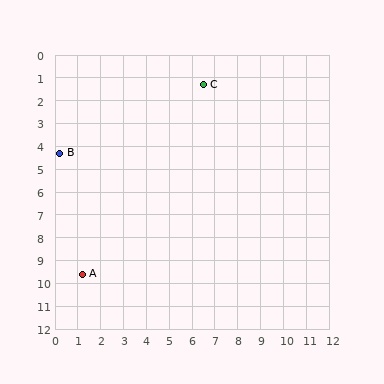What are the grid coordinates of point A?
Point A is at approximately (1.2, 9.6).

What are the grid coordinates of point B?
Point B is at approximately (0.2, 4.3).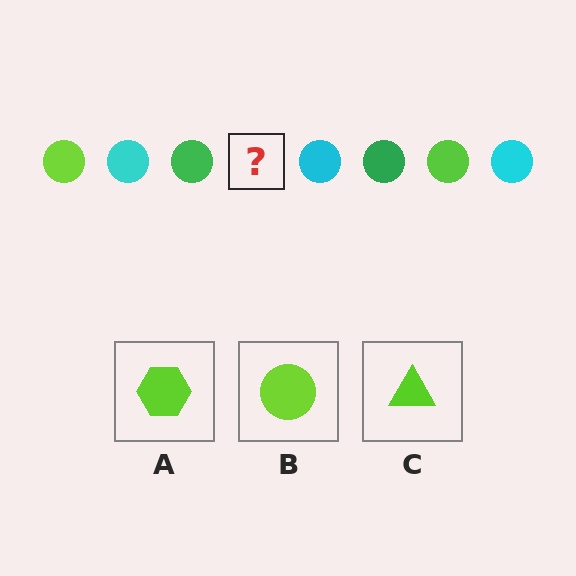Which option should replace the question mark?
Option B.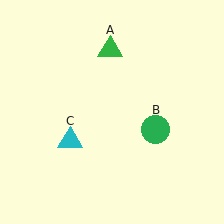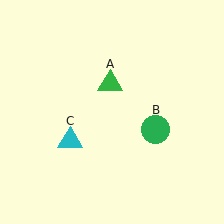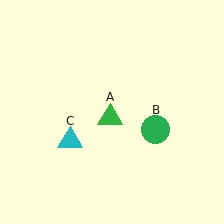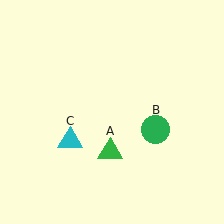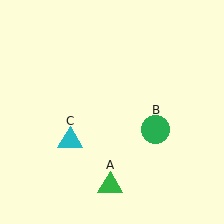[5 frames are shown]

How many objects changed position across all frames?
1 object changed position: green triangle (object A).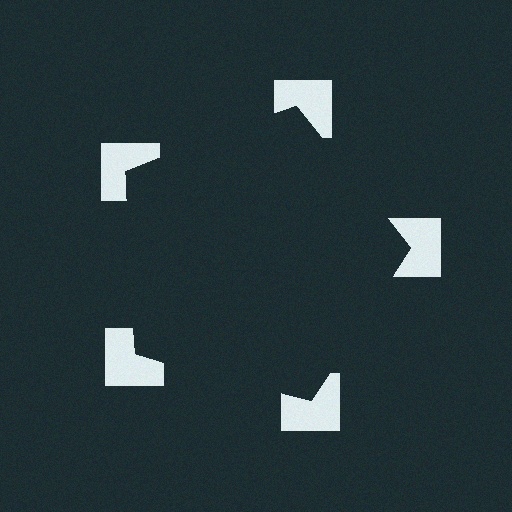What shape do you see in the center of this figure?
An illusory pentagon — its edges are inferred from the aligned wedge cuts in the notched squares, not physically drawn.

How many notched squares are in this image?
There are 5 — one at each vertex of the illusory pentagon.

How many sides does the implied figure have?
5 sides.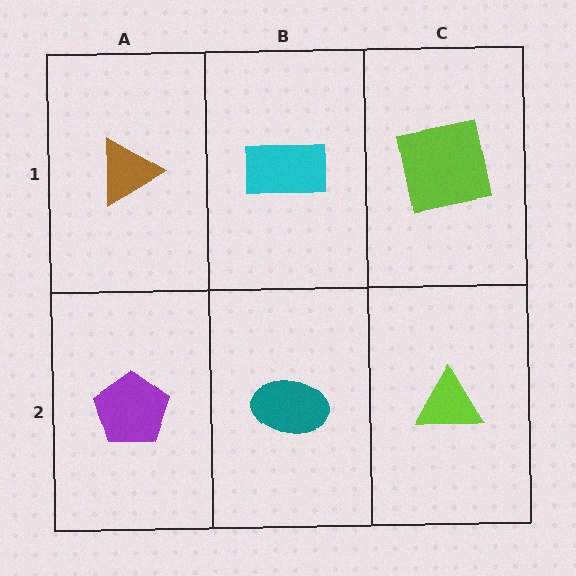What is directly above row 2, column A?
A brown triangle.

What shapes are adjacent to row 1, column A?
A purple pentagon (row 2, column A), a cyan rectangle (row 1, column B).